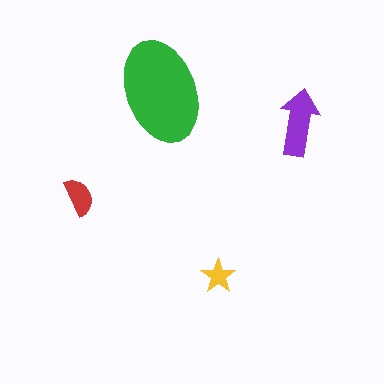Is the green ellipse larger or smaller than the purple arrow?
Larger.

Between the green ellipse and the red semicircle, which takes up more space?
The green ellipse.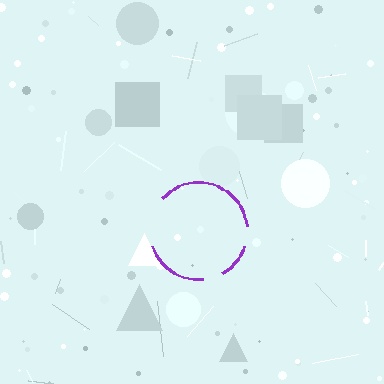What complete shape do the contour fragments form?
The contour fragments form a circle.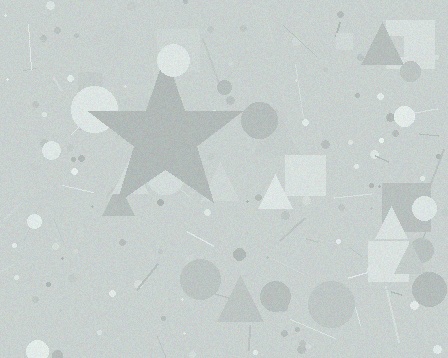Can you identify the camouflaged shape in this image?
The camouflaged shape is a star.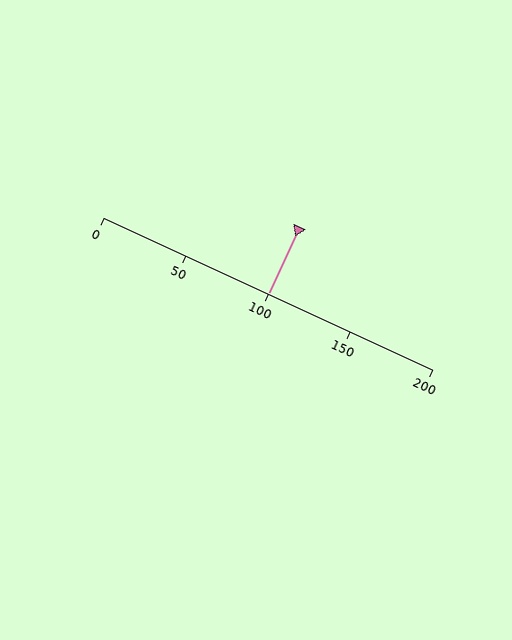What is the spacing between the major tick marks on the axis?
The major ticks are spaced 50 apart.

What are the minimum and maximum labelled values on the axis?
The axis runs from 0 to 200.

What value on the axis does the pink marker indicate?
The marker indicates approximately 100.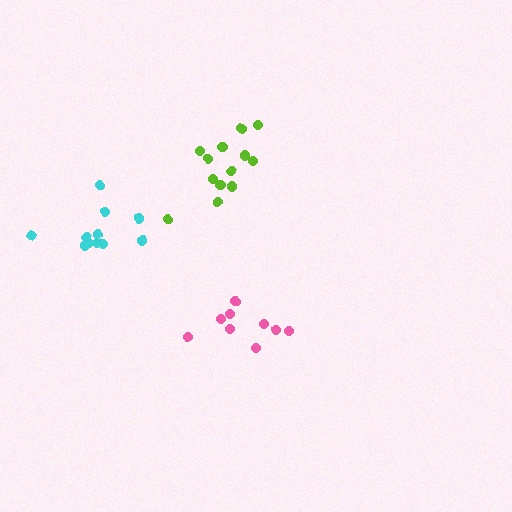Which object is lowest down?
The pink cluster is bottommost.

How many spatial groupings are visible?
There are 3 spatial groupings.